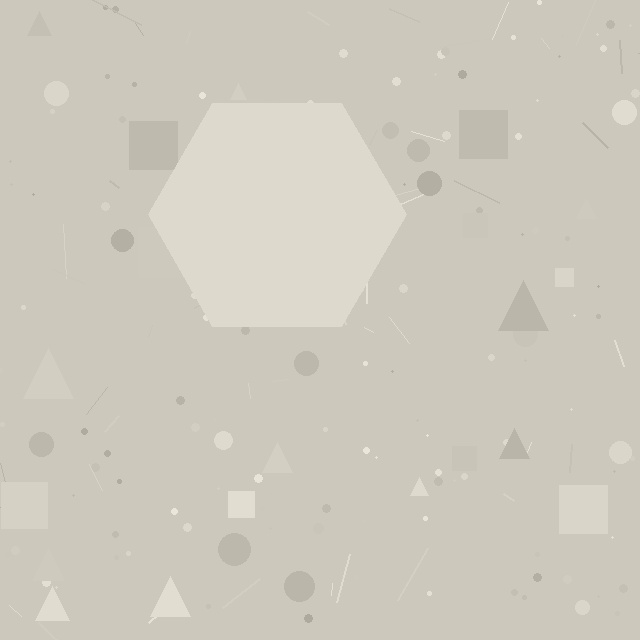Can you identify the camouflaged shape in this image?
The camouflaged shape is a hexagon.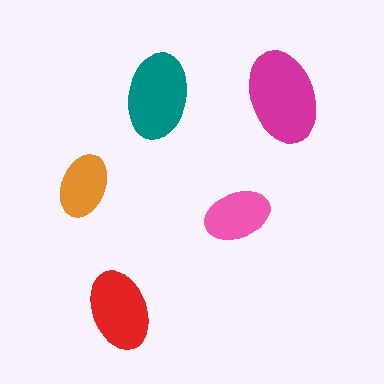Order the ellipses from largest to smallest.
the magenta one, the teal one, the red one, the pink one, the orange one.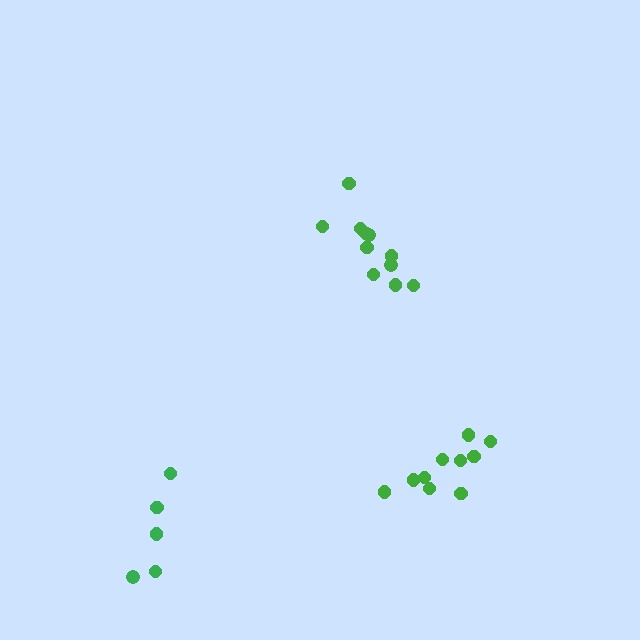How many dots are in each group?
Group 1: 5 dots, Group 2: 11 dots, Group 3: 10 dots (26 total).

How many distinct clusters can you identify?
There are 3 distinct clusters.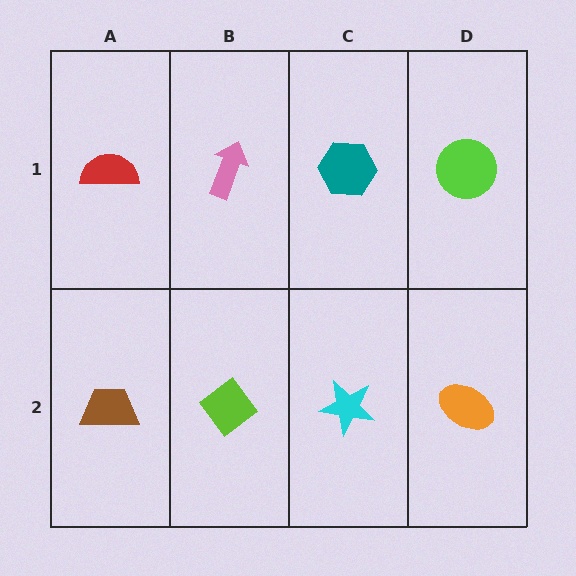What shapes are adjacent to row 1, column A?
A brown trapezoid (row 2, column A), a pink arrow (row 1, column B).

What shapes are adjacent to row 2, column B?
A pink arrow (row 1, column B), a brown trapezoid (row 2, column A), a cyan star (row 2, column C).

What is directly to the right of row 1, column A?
A pink arrow.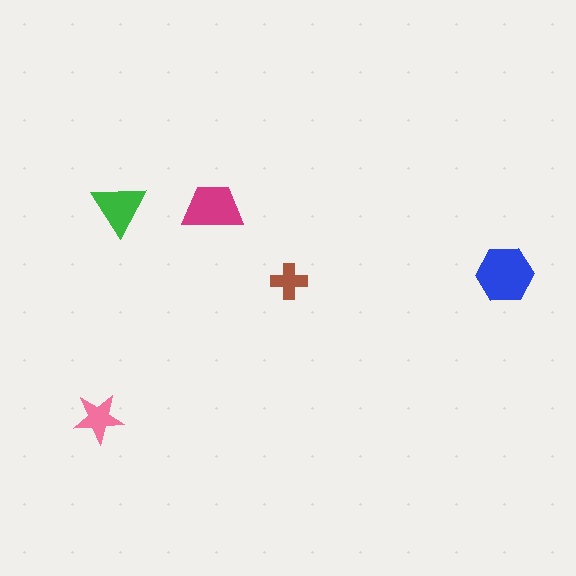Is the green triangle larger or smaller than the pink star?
Larger.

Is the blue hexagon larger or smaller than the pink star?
Larger.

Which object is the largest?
The blue hexagon.